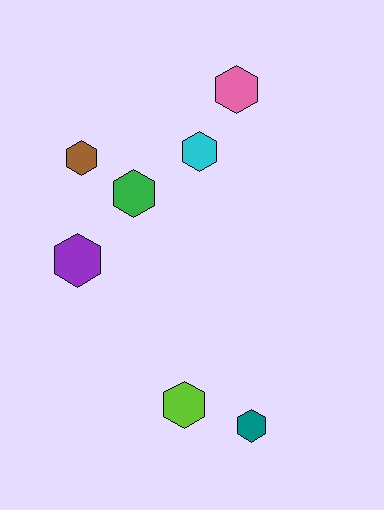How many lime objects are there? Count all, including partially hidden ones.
There is 1 lime object.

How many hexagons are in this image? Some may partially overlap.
There are 7 hexagons.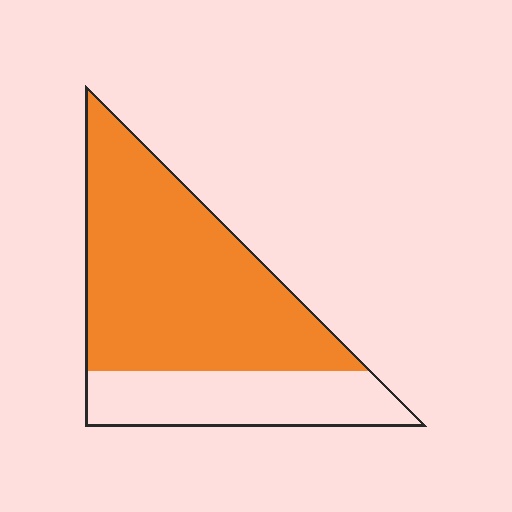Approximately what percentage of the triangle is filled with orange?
Approximately 70%.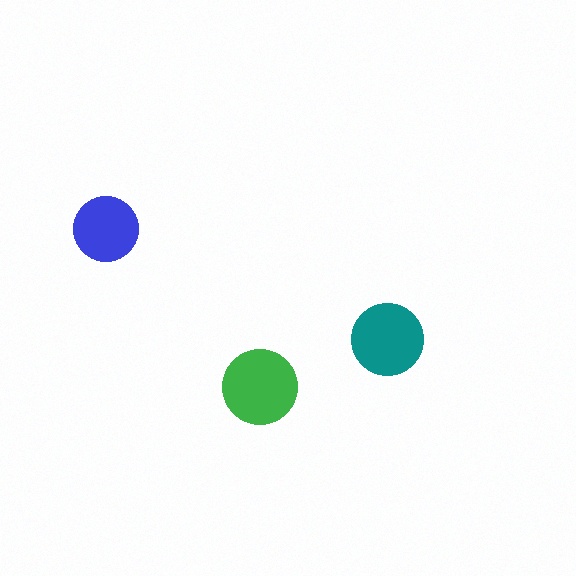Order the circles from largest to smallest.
the green one, the teal one, the blue one.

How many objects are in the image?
There are 3 objects in the image.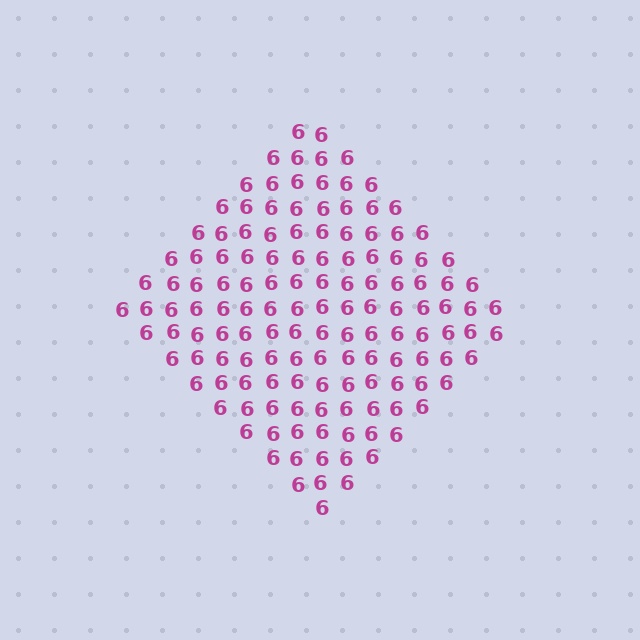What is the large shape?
The large shape is a diamond.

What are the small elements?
The small elements are digit 6's.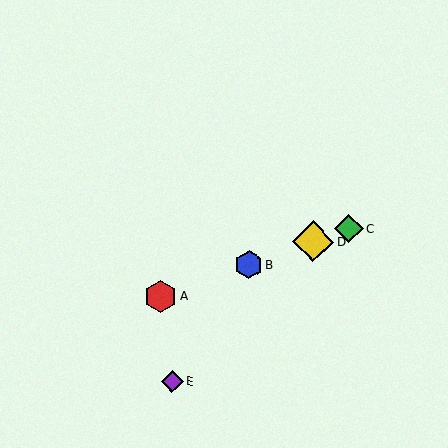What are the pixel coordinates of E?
Object E is at (172, 382).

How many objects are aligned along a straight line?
4 objects (A, B, C, D) are aligned along a straight line.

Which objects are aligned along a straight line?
Objects A, B, C, D are aligned along a straight line.